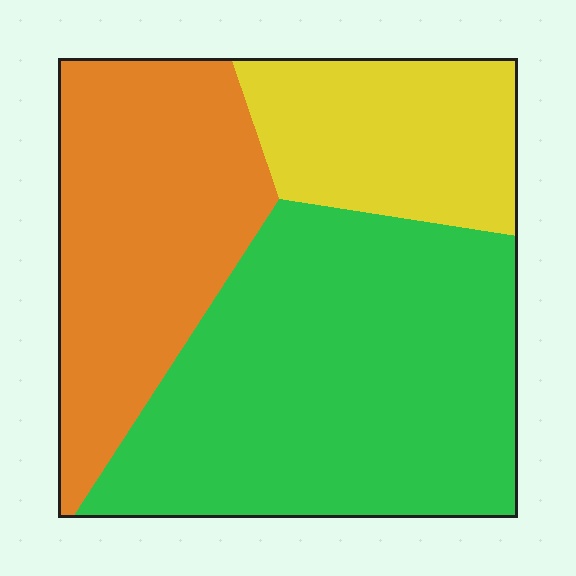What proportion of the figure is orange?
Orange covers roughly 30% of the figure.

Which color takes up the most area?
Green, at roughly 50%.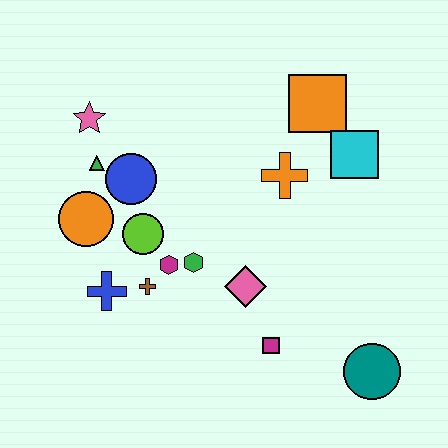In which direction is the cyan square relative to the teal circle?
The cyan square is above the teal circle.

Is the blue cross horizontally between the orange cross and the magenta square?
No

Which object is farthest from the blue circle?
The teal circle is farthest from the blue circle.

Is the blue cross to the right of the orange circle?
Yes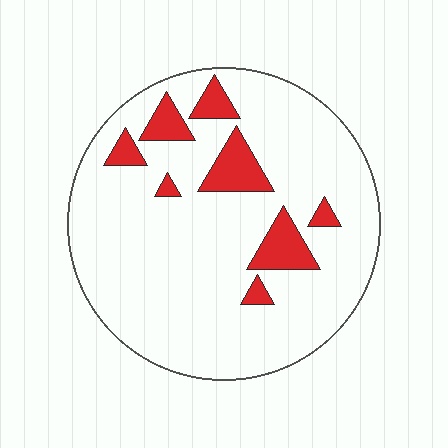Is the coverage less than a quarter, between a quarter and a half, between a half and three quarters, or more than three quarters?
Less than a quarter.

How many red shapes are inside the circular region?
8.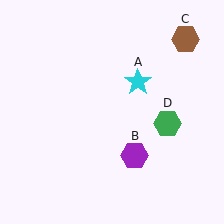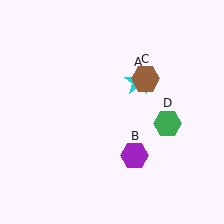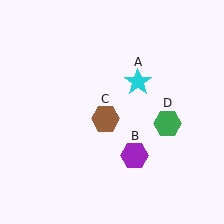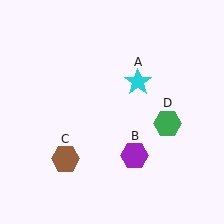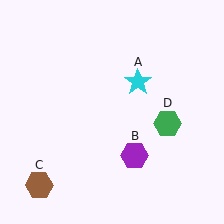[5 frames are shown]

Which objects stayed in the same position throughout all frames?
Cyan star (object A) and purple hexagon (object B) and green hexagon (object D) remained stationary.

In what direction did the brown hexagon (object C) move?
The brown hexagon (object C) moved down and to the left.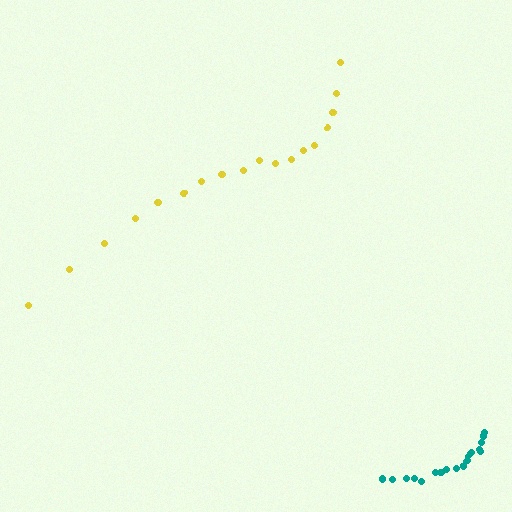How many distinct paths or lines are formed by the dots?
There are 2 distinct paths.